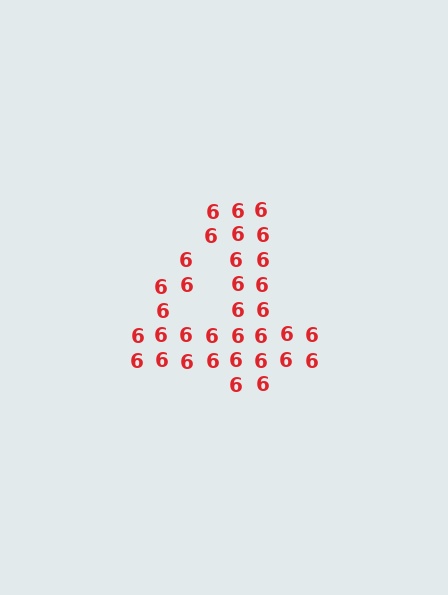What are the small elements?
The small elements are digit 6's.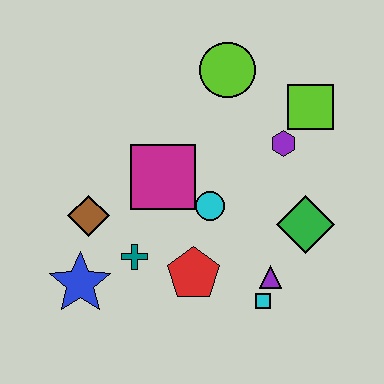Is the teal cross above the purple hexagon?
No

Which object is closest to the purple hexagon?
The lime square is closest to the purple hexagon.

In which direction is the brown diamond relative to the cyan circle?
The brown diamond is to the left of the cyan circle.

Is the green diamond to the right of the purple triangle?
Yes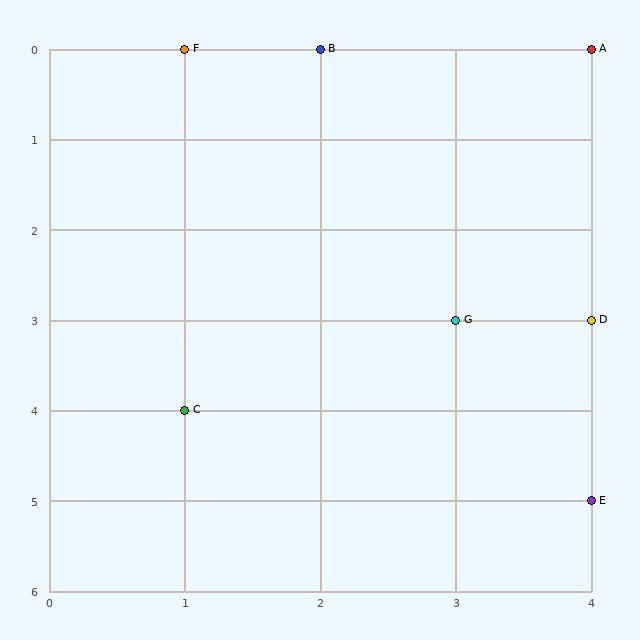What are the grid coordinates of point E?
Point E is at grid coordinates (4, 5).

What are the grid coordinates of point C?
Point C is at grid coordinates (1, 4).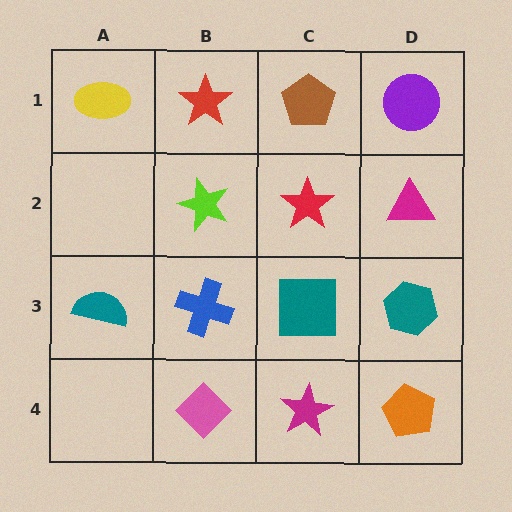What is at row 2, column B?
A lime star.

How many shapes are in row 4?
3 shapes.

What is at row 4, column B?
A pink diamond.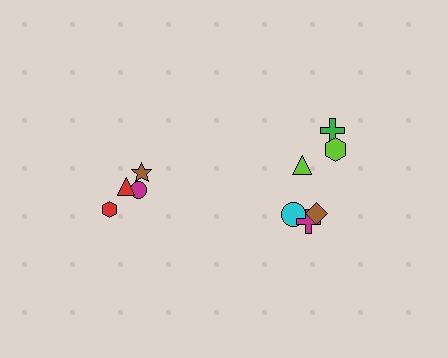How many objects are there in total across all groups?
There are 10 objects.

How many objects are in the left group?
There are 4 objects.